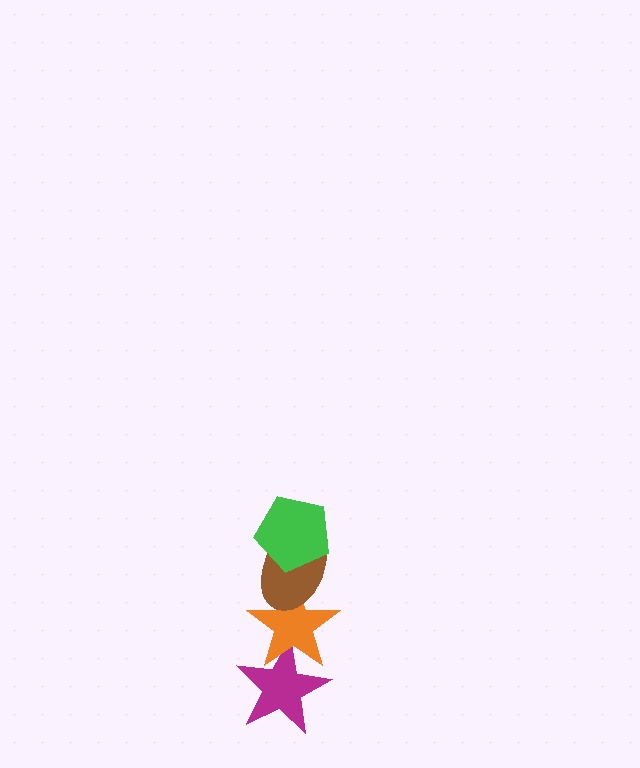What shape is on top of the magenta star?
The orange star is on top of the magenta star.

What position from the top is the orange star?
The orange star is 3rd from the top.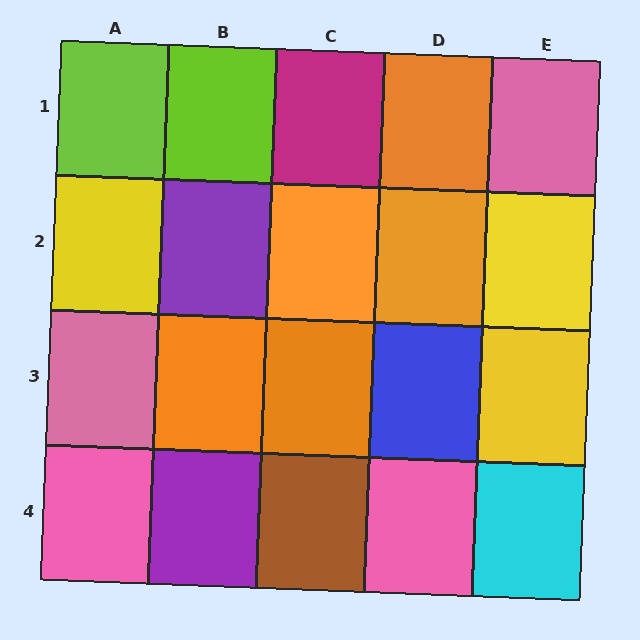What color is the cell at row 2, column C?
Orange.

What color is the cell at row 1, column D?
Orange.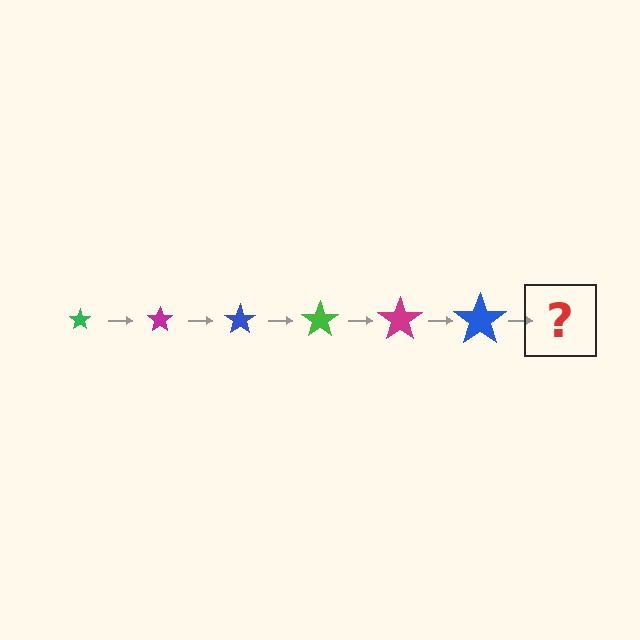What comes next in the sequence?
The next element should be a green star, larger than the previous one.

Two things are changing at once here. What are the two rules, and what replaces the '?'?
The two rules are that the star grows larger each step and the color cycles through green, magenta, and blue. The '?' should be a green star, larger than the previous one.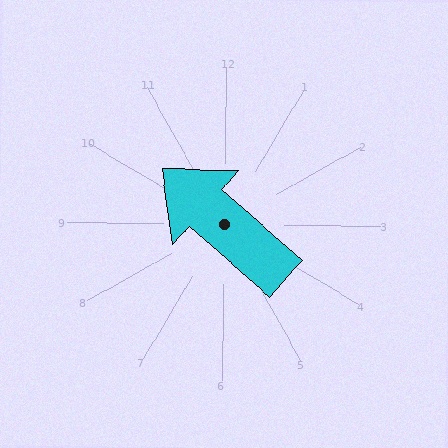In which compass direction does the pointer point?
Northwest.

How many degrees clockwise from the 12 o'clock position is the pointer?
Approximately 311 degrees.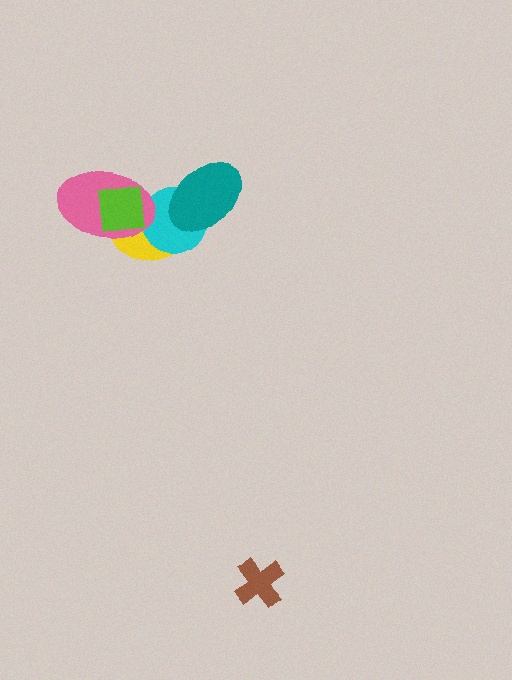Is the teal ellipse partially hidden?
No, no other shape covers it.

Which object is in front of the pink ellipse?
The lime square is in front of the pink ellipse.